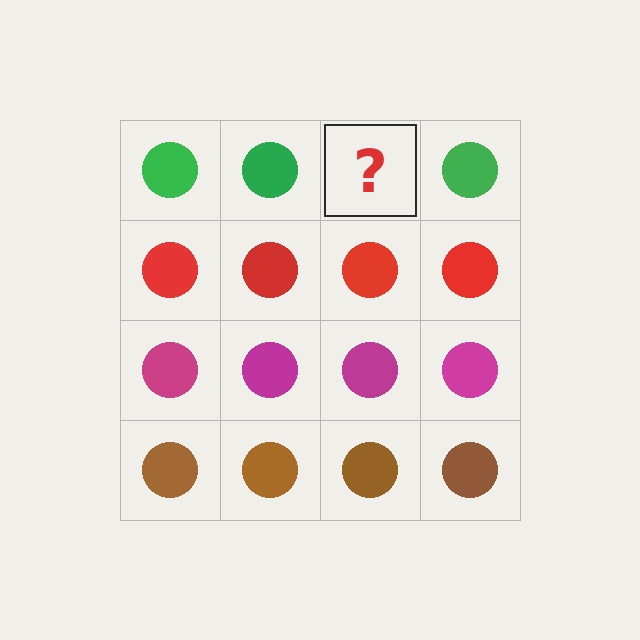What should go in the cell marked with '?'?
The missing cell should contain a green circle.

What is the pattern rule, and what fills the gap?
The rule is that each row has a consistent color. The gap should be filled with a green circle.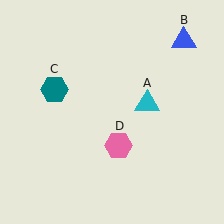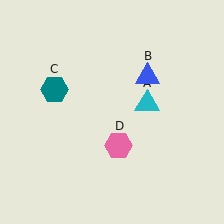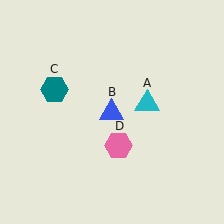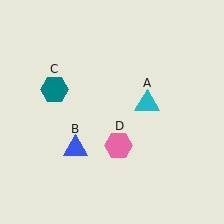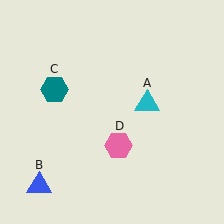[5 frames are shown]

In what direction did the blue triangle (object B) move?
The blue triangle (object B) moved down and to the left.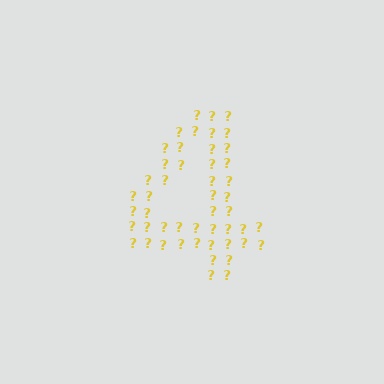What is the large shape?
The large shape is the digit 4.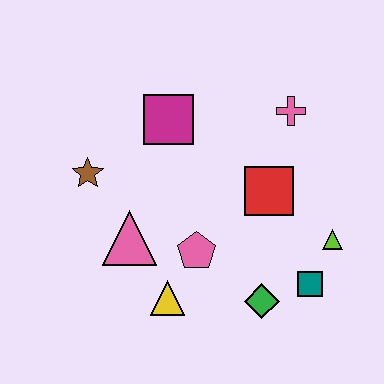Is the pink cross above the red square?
Yes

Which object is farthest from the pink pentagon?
The pink cross is farthest from the pink pentagon.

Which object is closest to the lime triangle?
The teal square is closest to the lime triangle.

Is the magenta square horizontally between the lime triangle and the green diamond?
No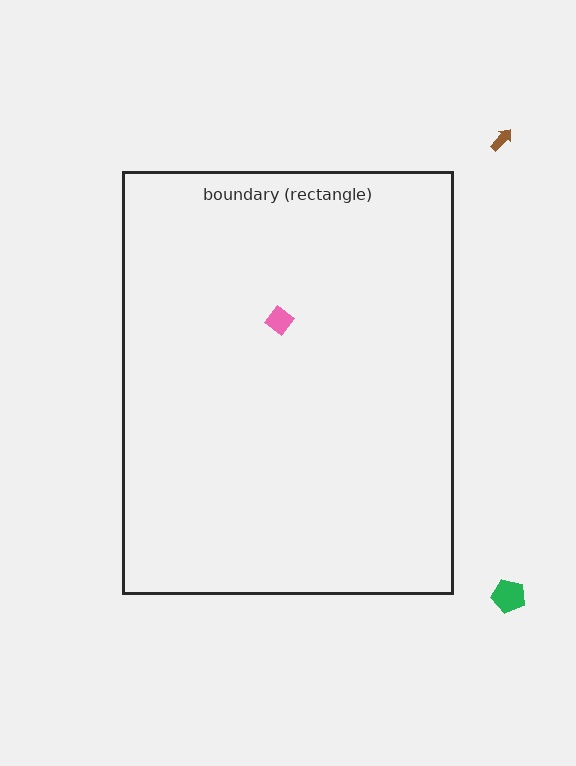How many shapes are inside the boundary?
1 inside, 2 outside.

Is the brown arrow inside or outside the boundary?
Outside.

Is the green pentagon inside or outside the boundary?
Outside.